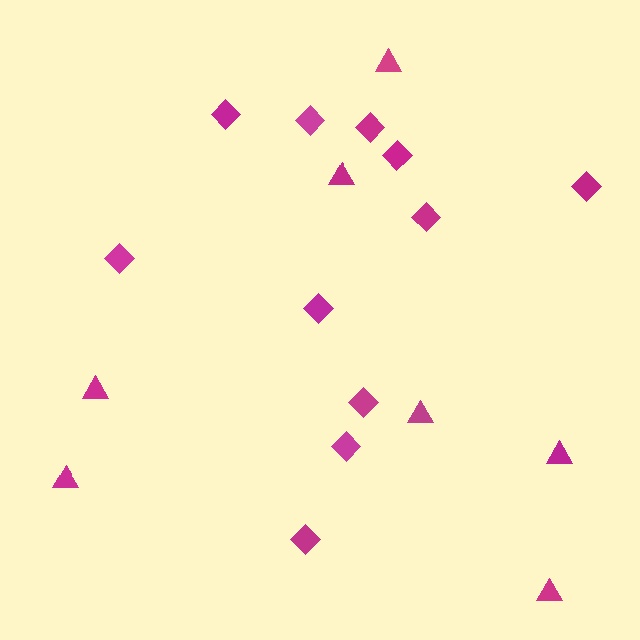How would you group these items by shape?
There are 2 groups: one group of triangles (7) and one group of diamonds (11).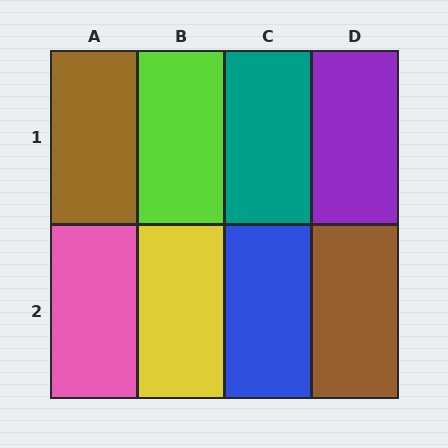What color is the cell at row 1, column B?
Lime.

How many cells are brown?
2 cells are brown.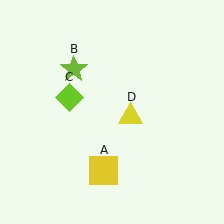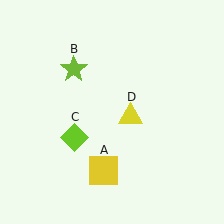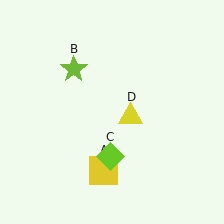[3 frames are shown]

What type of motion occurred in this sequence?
The lime diamond (object C) rotated counterclockwise around the center of the scene.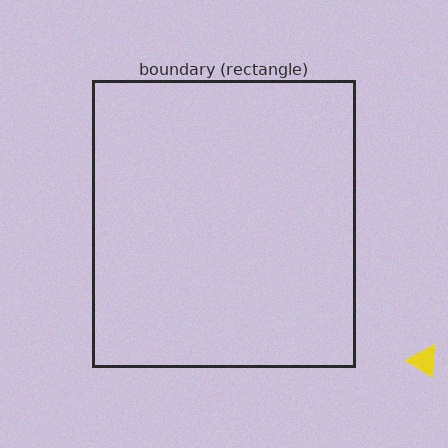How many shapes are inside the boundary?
0 inside, 1 outside.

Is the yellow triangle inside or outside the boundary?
Outside.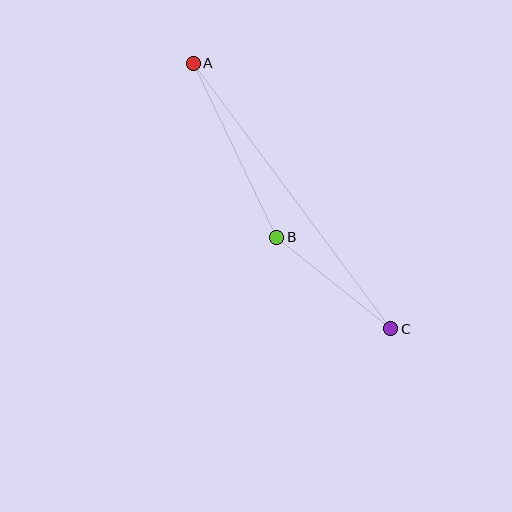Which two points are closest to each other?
Points B and C are closest to each other.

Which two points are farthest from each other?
Points A and C are farthest from each other.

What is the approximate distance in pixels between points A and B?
The distance between A and B is approximately 193 pixels.